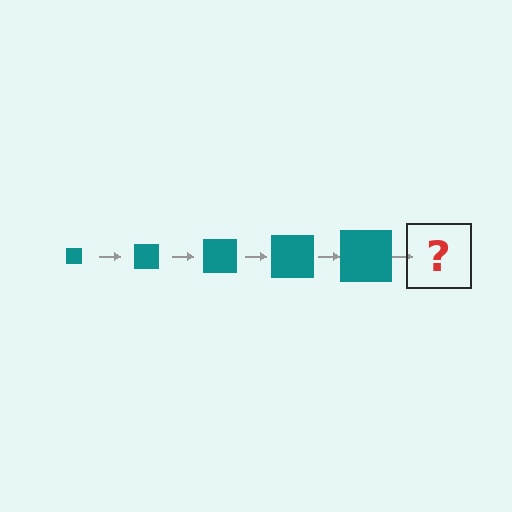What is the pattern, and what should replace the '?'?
The pattern is that the square gets progressively larger each step. The '?' should be a teal square, larger than the previous one.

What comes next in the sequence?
The next element should be a teal square, larger than the previous one.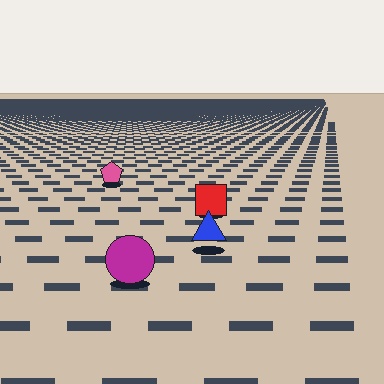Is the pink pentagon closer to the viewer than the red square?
No. The red square is closer — you can tell from the texture gradient: the ground texture is coarser near it.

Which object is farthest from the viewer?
The pink pentagon is farthest from the viewer. It appears smaller and the ground texture around it is denser.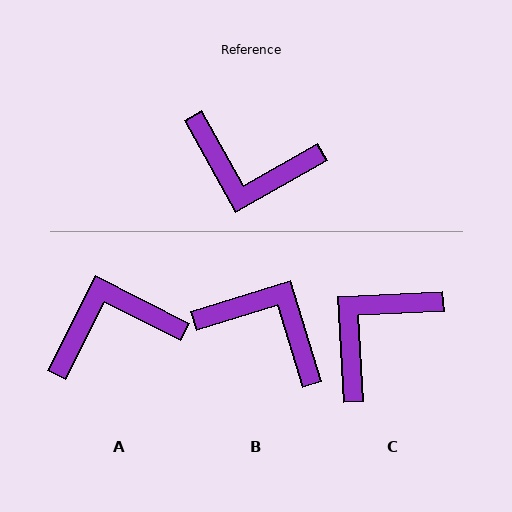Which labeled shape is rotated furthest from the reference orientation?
B, about 168 degrees away.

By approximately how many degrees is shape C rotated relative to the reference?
Approximately 116 degrees clockwise.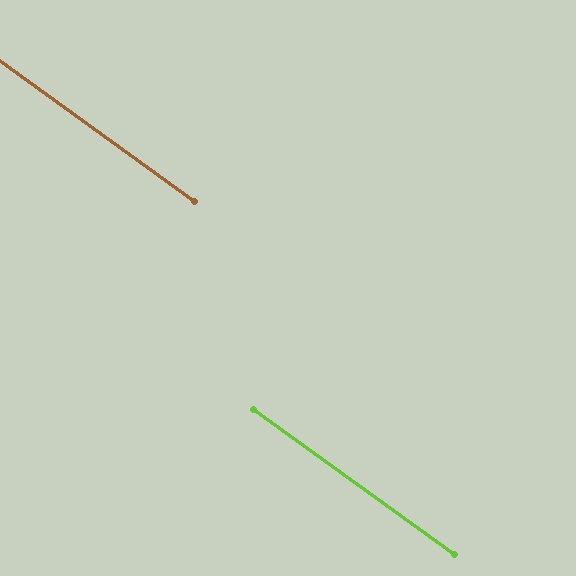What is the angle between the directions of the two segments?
Approximately 0 degrees.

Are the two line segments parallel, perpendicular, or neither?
Parallel — their directions differ by only 0.2°.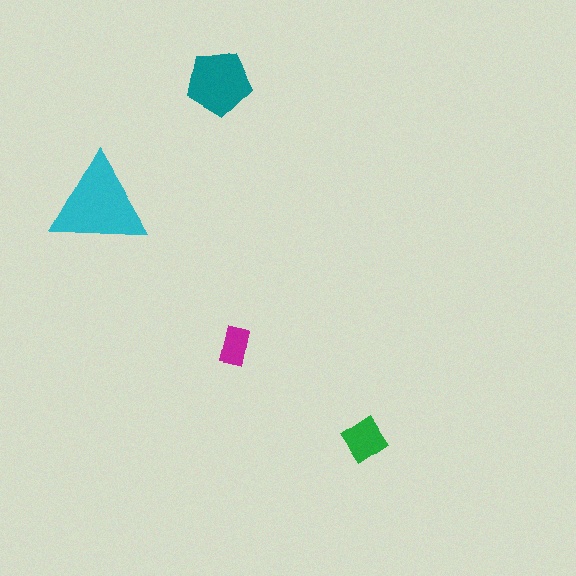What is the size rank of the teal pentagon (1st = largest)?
2nd.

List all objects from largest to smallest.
The cyan triangle, the teal pentagon, the green diamond, the magenta rectangle.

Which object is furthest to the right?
The green diamond is rightmost.